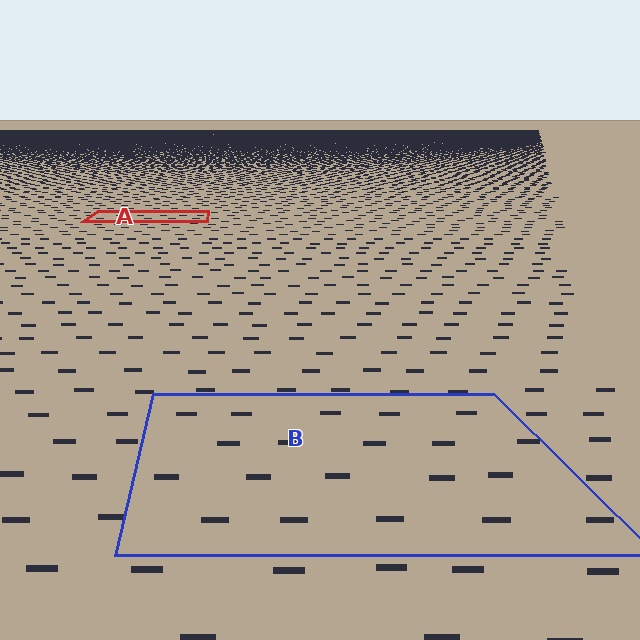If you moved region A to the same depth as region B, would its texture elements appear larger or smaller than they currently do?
They would appear larger. At a closer depth, the same texture elements are projected at a bigger on-screen size.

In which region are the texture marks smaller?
The texture marks are smaller in region A, because it is farther away.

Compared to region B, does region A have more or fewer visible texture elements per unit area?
Region A has more texture elements per unit area — they are packed more densely because it is farther away.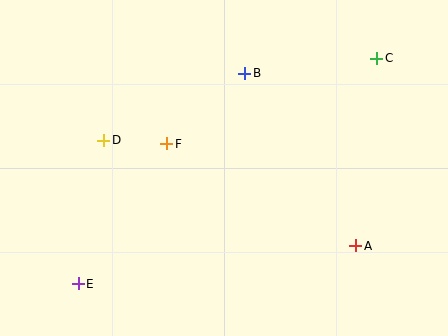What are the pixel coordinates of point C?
Point C is at (377, 58).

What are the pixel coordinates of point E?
Point E is at (78, 284).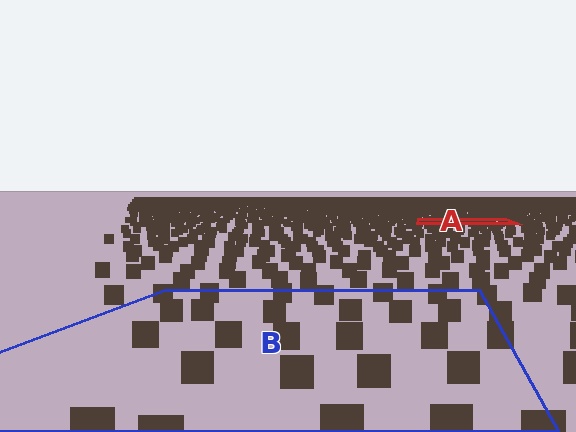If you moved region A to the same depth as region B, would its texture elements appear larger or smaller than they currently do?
They would appear larger. At a closer depth, the same texture elements are projected at a bigger on-screen size.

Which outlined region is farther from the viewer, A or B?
Region A is farther from the viewer — the texture elements inside it appear smaller and more densely packed.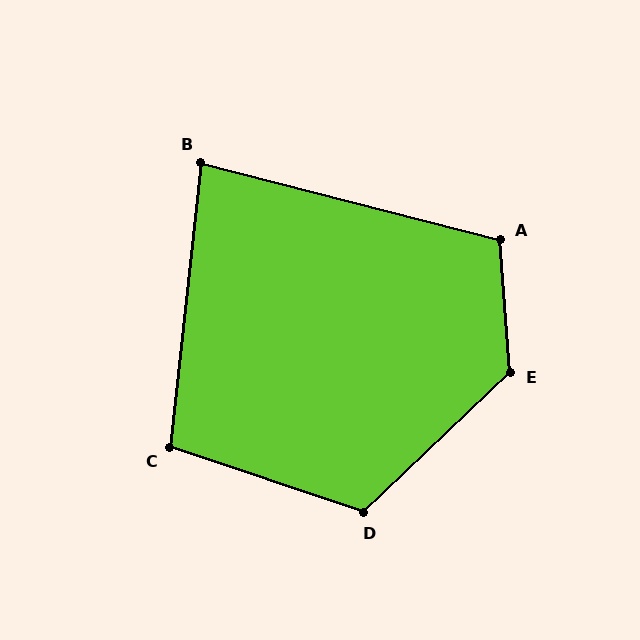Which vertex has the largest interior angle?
E, at approximately 129 degrees.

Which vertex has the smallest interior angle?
B, at approximately 82 degrees.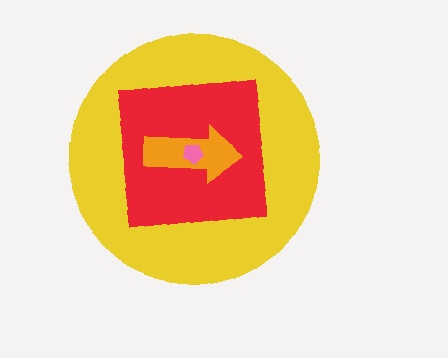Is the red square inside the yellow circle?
Yes.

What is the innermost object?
The pink pentagon.